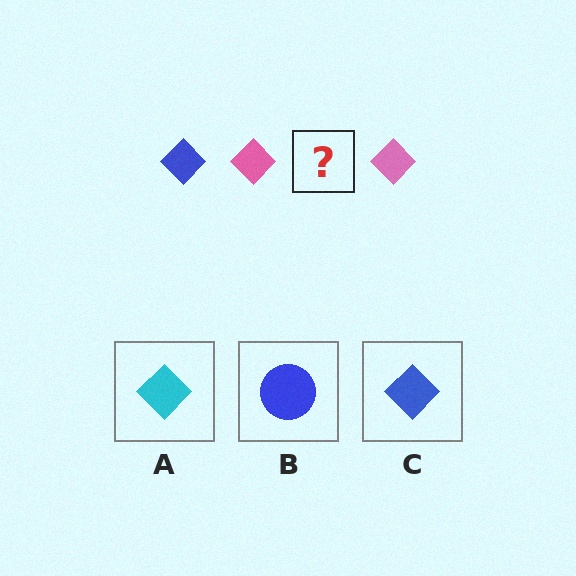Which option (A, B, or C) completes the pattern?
C.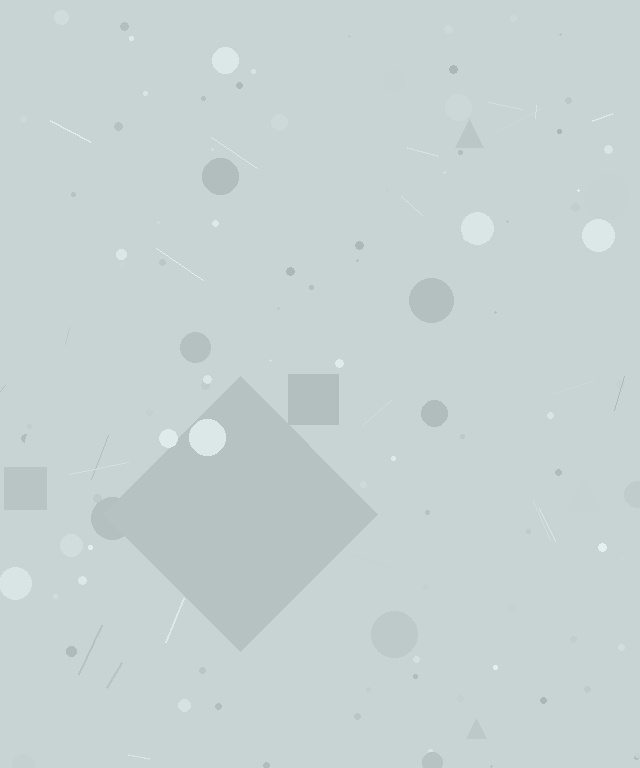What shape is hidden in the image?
A diamond is hidden in the image.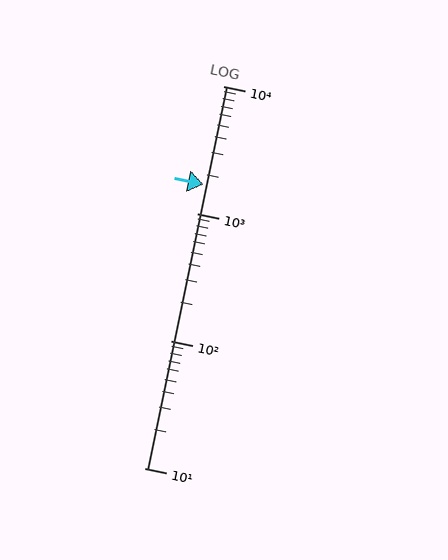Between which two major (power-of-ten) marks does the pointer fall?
The pointer is between 1000 and 10000.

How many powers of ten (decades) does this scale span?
The scale spans 3 decades, from 10 to 10000.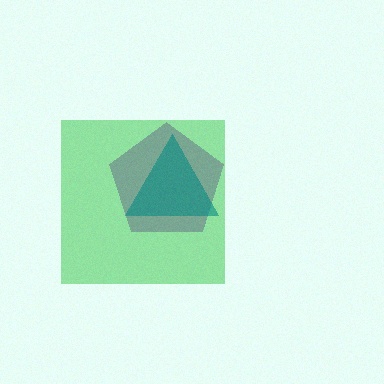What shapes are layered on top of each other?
The layered shapes are: a purple pentagon, a green square, a teal triangle.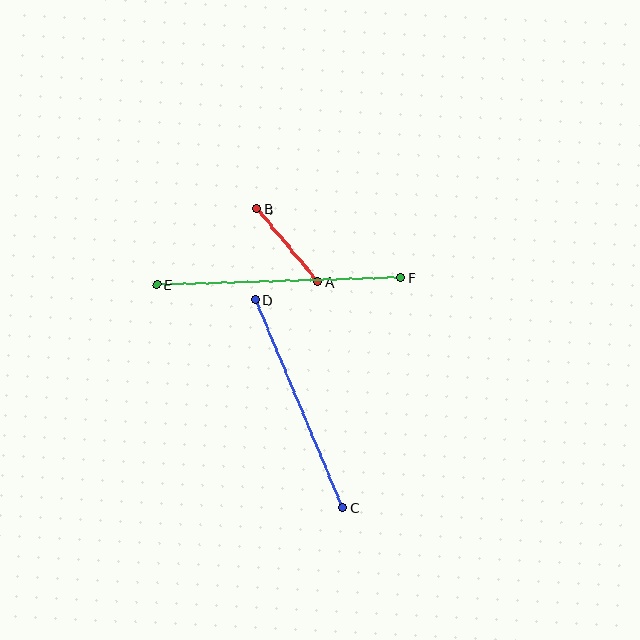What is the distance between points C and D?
The distance is approximately 225 pixels.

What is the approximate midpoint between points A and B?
The midpoint is at approximately (287, 245) pixels.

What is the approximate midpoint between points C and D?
The midpoint is at approximately (299, 404) pixels.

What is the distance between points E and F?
The distance is approximately 244 pixels.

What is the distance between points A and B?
The distance is approximately 95 pixels.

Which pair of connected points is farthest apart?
Points E and F are farthest apart.